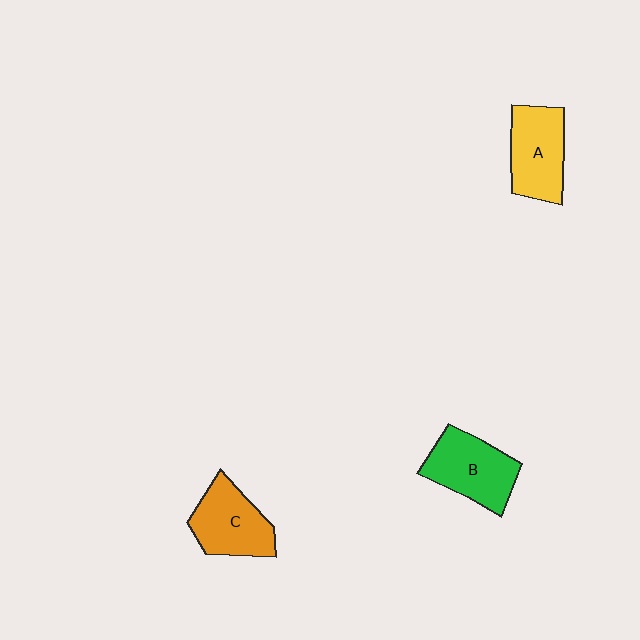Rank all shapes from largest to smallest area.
From largest to smallest: B (green), A (yellow), C (orange).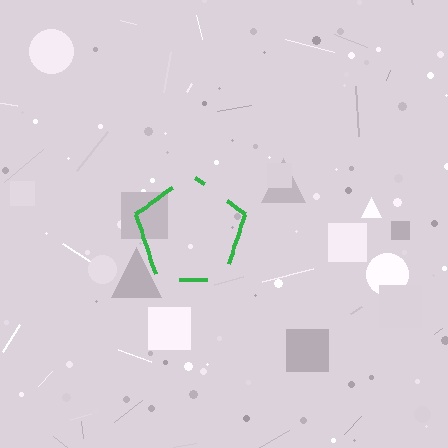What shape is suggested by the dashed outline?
The dashed outline suggests a pentagon.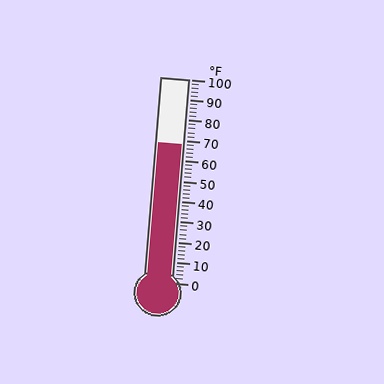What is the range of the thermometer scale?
The thermometer scale ranges from 0°F to 100°F.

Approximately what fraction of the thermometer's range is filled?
The thermometer is filled to approximately 70% of its range.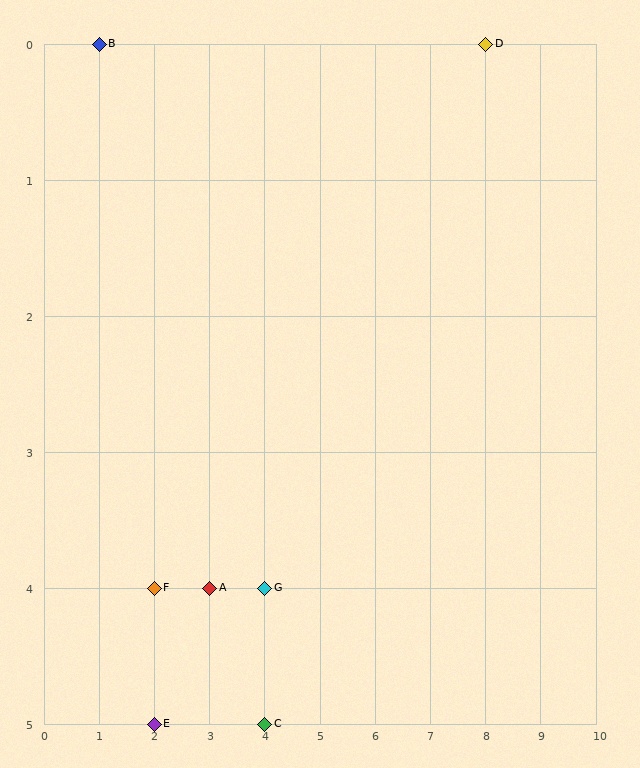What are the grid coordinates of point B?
Point B is at grid coordinates (1, 0).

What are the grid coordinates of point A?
Point A is at grid coordinates (3, 4).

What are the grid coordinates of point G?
Point G is at grid coordinates (4, 4).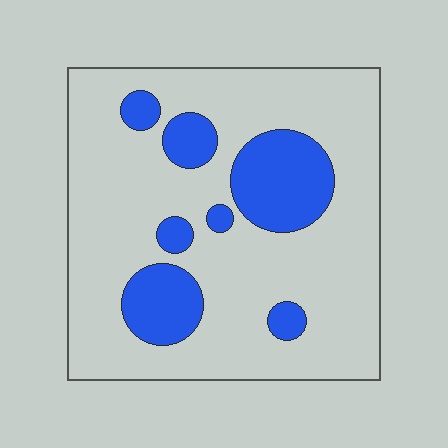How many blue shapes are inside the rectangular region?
7.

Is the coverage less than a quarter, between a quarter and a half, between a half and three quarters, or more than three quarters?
Less than a quarter.